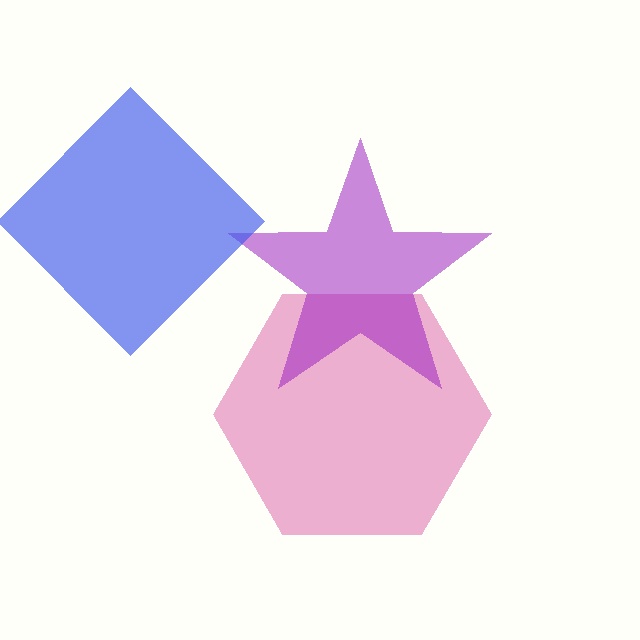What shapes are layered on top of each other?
The layered shapes are: a pink hexagon, a purple star, a blue diamond.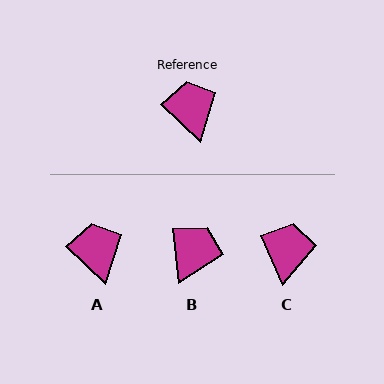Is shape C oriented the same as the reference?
No, it is off by about 23 degrees.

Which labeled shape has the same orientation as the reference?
A.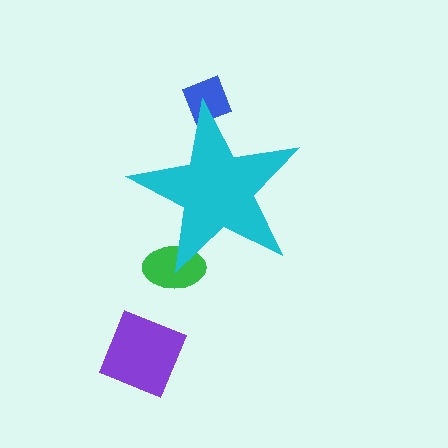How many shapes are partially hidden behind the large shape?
2 shapes are partially hidden.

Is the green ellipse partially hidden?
Yes, the green ellipse is partially hidden behind the cyan star.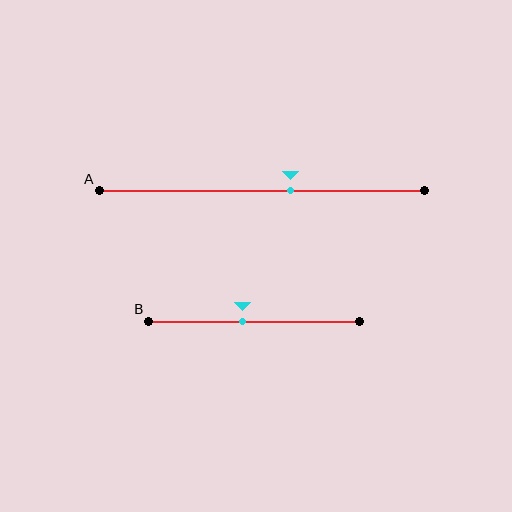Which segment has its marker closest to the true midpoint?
Segment B has its marker closest to the true midpoint.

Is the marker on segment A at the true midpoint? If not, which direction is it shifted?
No, the marker on segment A is shifted to the right by about 9% of the segment length.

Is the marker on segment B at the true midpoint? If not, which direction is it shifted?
No, the marker on segment B is shifted to the left by about 6% of the segment length.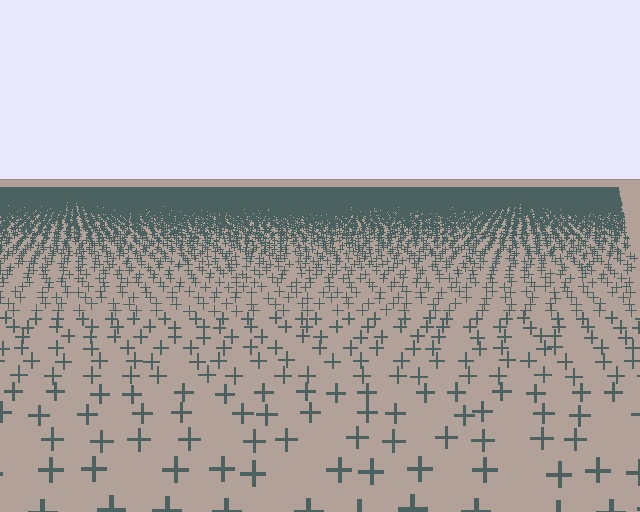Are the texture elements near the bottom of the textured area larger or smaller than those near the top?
Larger. Near the bottom, elements are closer to the viewer and appear at a bigger on-screen size.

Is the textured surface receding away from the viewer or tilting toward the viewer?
The surface is receding away from the viewer. Texture elements get smaller and denser toward the top.